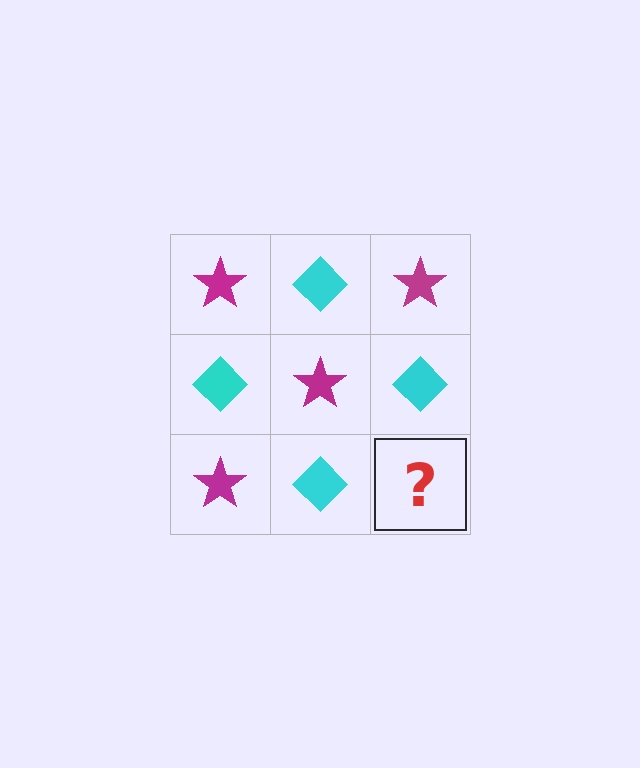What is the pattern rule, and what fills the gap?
The rule is that it alternates magenta star and cyan diamond in a checkerboard pattern. The gap should be filled with a magenta star.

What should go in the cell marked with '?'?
The missing cell should contain a magenta star.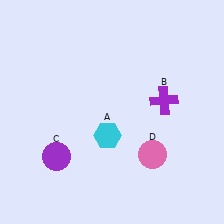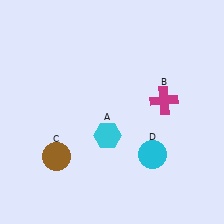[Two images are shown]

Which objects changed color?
B changed from purple to magenta. C changed from purple to brown. D changed from pink to cyan.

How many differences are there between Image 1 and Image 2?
There are 3 differences between the two images.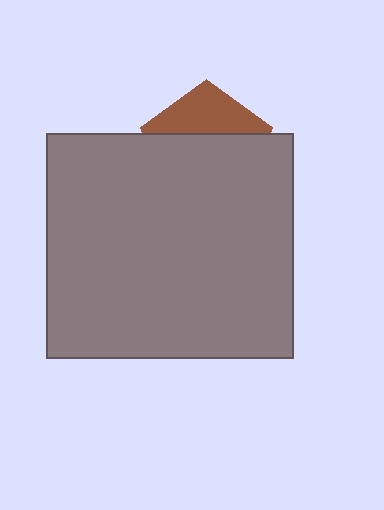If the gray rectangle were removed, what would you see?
You would see the complete brown pentagon.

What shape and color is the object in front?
The object in front is a gray rectangle.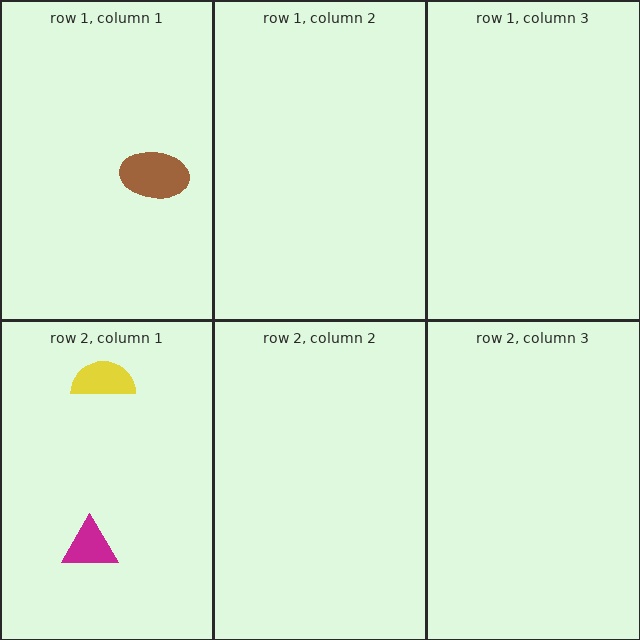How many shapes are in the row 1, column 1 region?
1.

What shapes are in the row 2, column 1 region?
The magenta triangle, the yellow semicircle.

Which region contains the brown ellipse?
The row 1, column 1 region.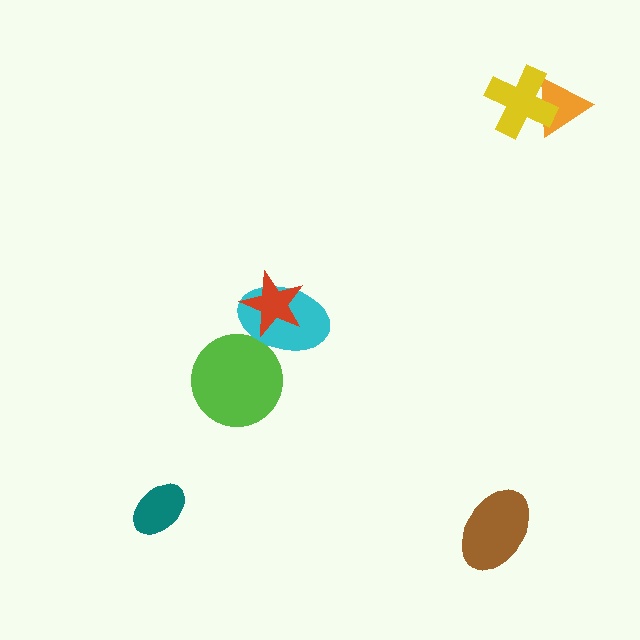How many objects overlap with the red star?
1 object overlaps with the red star.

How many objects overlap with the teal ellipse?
0 objects overlap with the teal ellipse.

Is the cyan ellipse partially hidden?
Yes, it is partially covered by another shape.